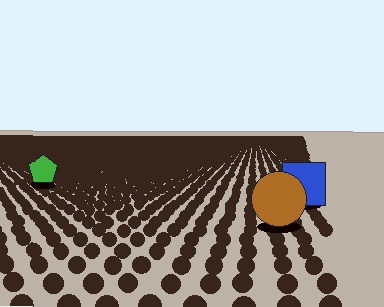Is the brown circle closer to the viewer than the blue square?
Yes. The brown circle is closer — you can tell from the texture gradient: the ground texture is coarser near it.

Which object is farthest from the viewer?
The green pentagon is farthest from the viewer. It appears smaller and the ground texture around it is denser.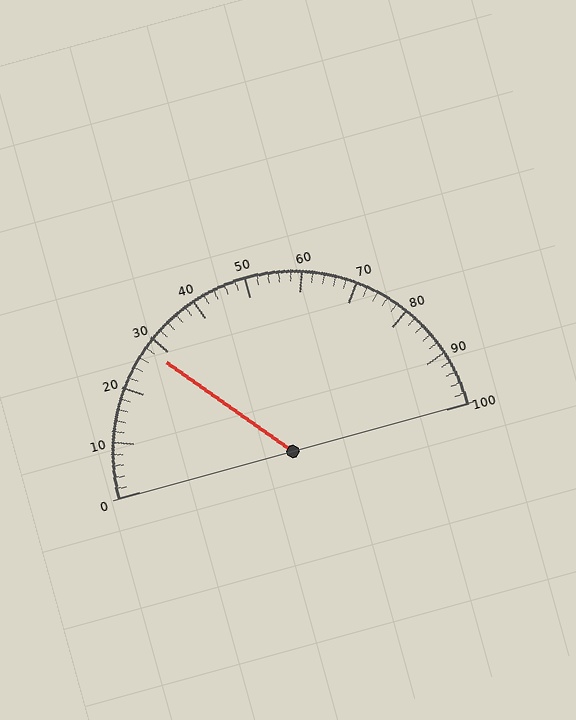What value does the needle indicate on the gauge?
The needle indicates approximately 28.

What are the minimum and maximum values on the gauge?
The gauge ranges from 0 to 100.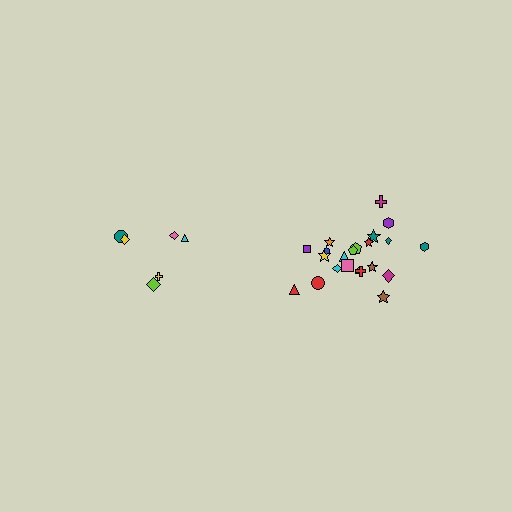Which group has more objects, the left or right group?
The right group.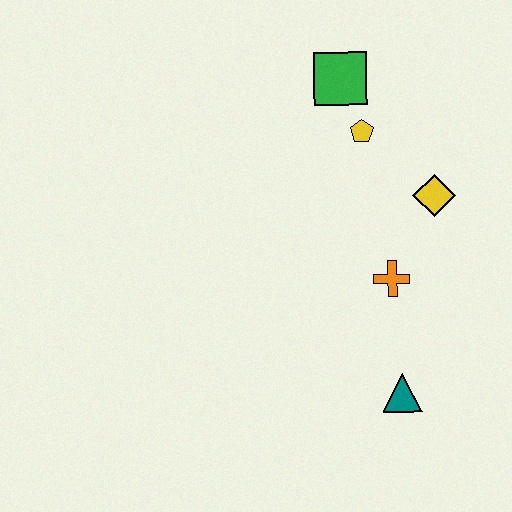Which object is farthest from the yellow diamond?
The teal triangle is farthest from the yellow diamond.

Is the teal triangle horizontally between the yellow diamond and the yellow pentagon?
Yes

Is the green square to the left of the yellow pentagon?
Yes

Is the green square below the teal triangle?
No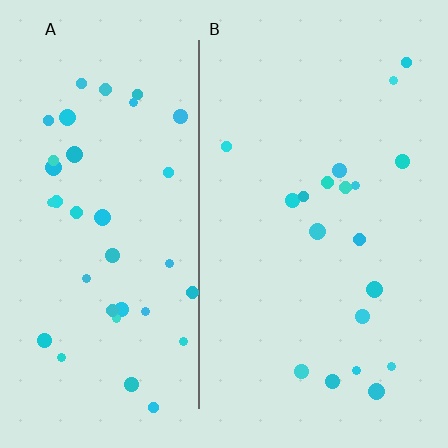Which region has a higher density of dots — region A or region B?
A (the left).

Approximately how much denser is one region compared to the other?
Approximately 2.0× — region A over region B.